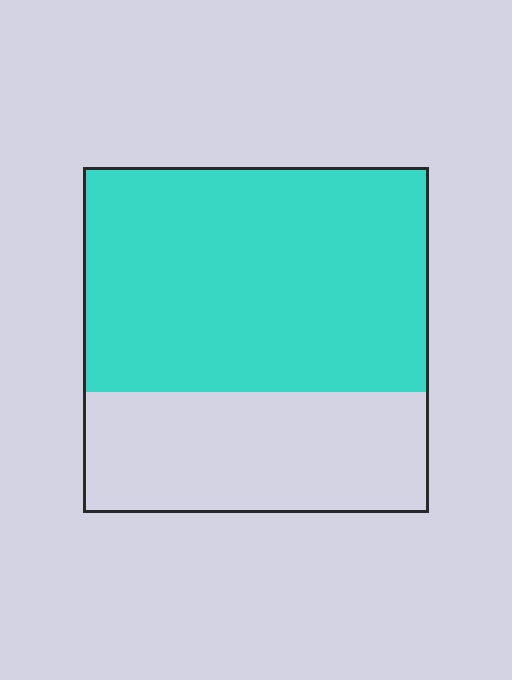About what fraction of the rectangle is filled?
About two thirds (2/3).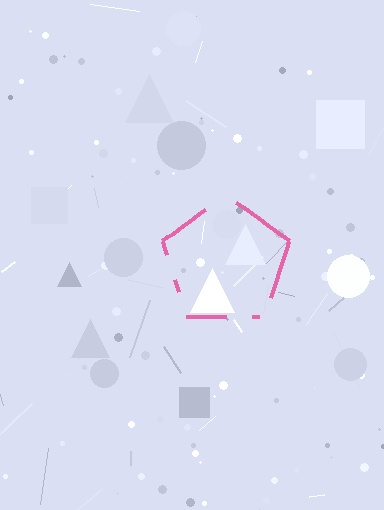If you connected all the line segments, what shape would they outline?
They would outline a pentagon.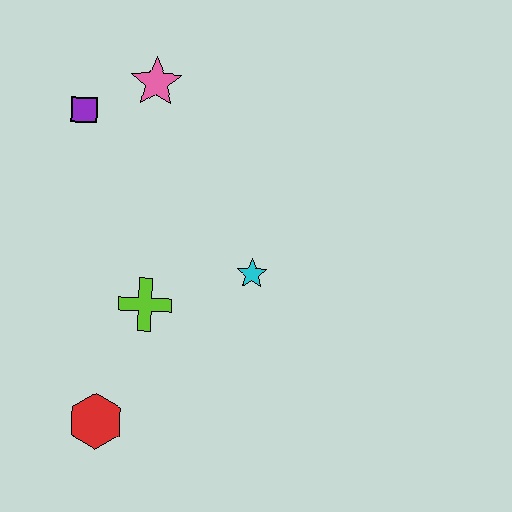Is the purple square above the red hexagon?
Yes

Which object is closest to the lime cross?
The cyan star is closest to the lime cross.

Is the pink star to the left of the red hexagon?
No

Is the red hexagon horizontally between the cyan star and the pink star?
No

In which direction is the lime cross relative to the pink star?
The lime cross is below the pink star.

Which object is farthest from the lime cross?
The pink star is farthest from the lime cross.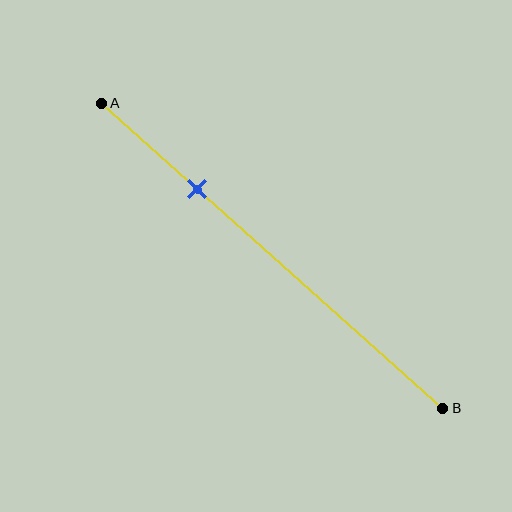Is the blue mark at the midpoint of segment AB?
No, the mark is at about 30% from A, not at the 50% midpoint.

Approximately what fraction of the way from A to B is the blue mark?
The blue mark is approximately 30% of the way from A to B.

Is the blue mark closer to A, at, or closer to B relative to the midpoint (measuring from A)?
The blue mark is closer to point A than the midpoint of segment AB.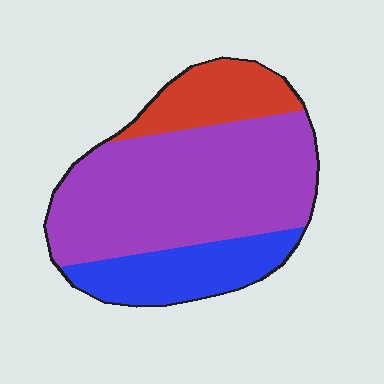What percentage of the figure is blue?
Blue covers roughly 20% of the figure.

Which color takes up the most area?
Purple, at roughly 60%.